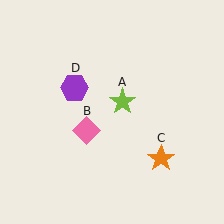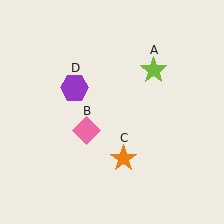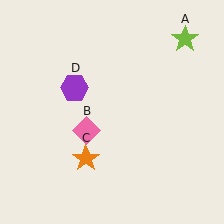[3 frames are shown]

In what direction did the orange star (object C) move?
The orange star (object C) moved left.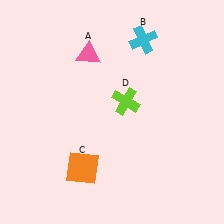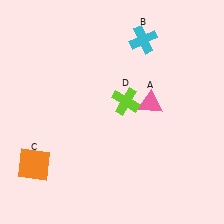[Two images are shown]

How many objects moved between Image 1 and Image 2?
2 objects moved between the two images.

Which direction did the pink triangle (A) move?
The pink triangle (A) moved right.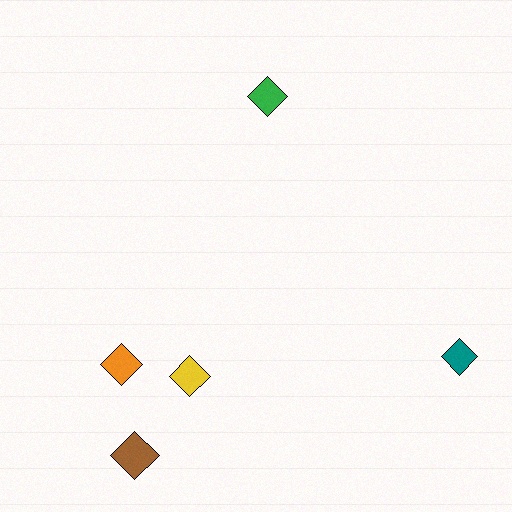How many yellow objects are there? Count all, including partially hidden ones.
There is 1 yellow object.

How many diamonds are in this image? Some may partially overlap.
There are 5 diamonds.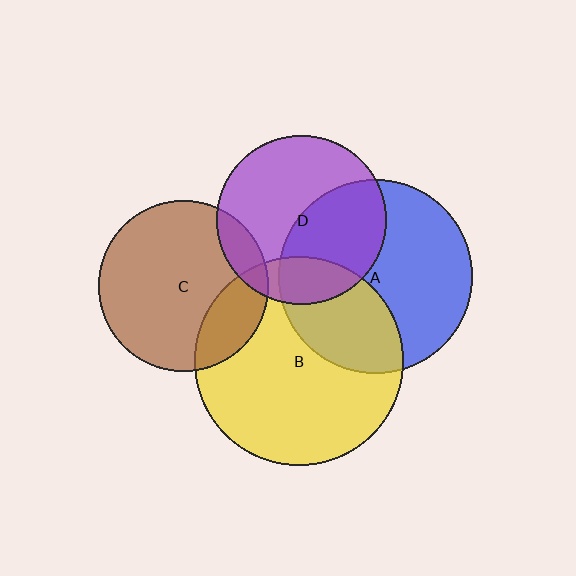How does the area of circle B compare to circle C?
Approximately 1.5 times.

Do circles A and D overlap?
Yes.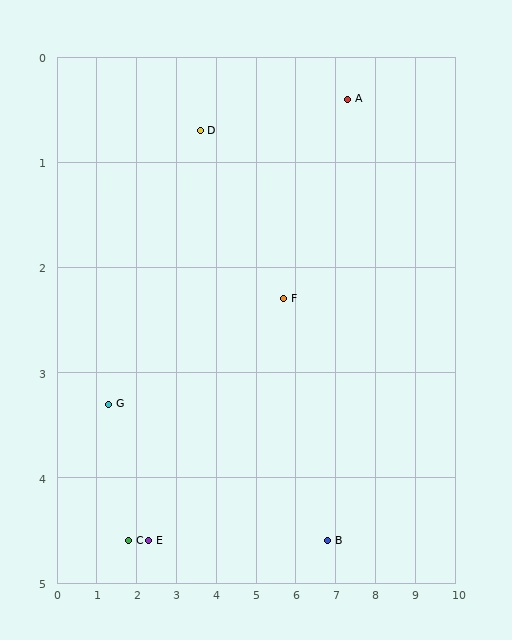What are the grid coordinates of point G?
Point G is at approximately (1.3, 3.3).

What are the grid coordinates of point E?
Point E is at approximately (2.3, 4.6).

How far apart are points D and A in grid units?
Points D and A are about 3.7 grid units apart.